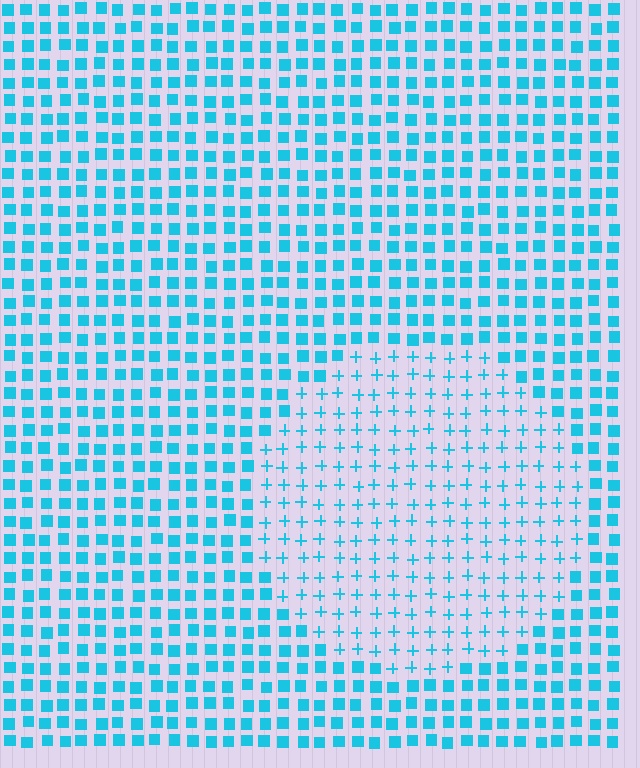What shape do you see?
I see a circle.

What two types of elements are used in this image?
The image uses plus signs inside the circle region and squares outside it.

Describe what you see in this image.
The image is filled with small cyan elements arranged in a uniform grid. A circle-shaped region contains plus signs, while the surrounding area contains squares. The boundary is defined purely by the change in element shape.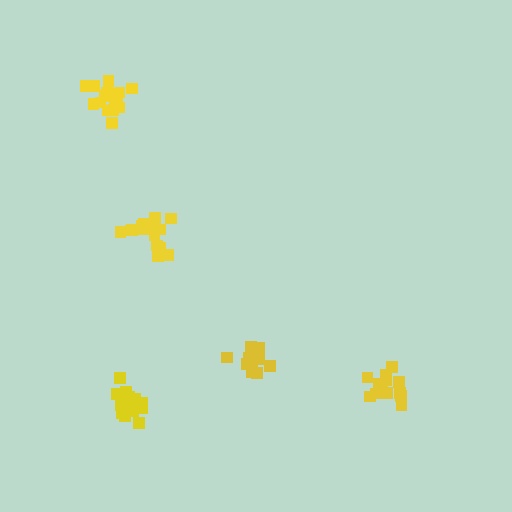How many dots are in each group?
Group 1: 13 dots, Group 2: 16 dots, Group 3: 13 dots, Group 4: 16 dots, Group 5: 15 dots (73 total).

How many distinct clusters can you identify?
There are 5 distinct clusters.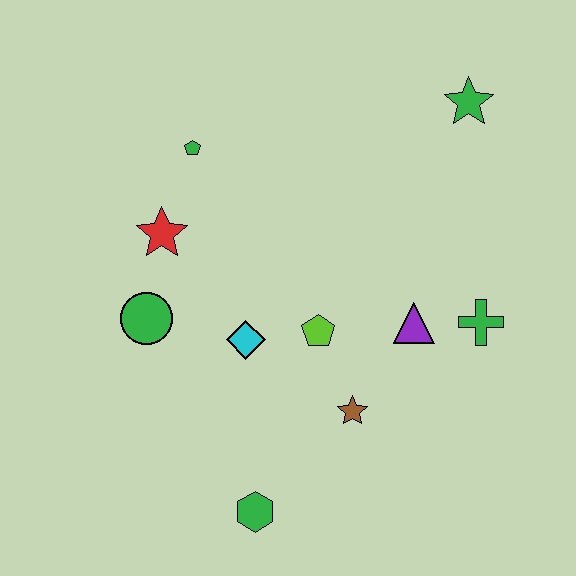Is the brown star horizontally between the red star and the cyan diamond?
No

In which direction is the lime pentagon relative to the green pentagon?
The lime pentagon is below the green pentagon.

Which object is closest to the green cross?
The purple triangle is closest to the green cross.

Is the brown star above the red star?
No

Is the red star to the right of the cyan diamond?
No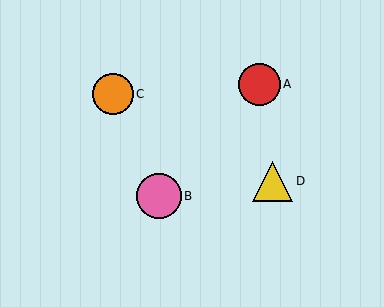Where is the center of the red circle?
The center of the red circle is at (259, 84).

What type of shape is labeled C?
Shape C is an orange circle.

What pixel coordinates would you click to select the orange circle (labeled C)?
Click at (113, 94) to select the orange circle C.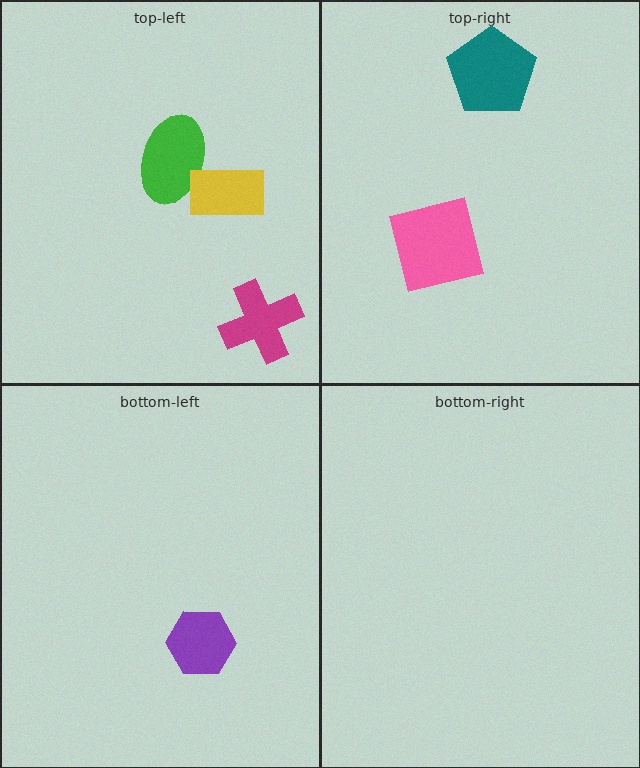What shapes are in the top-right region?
The pink square, the teal pentagon.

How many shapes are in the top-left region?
3.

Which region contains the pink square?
The top-right region.